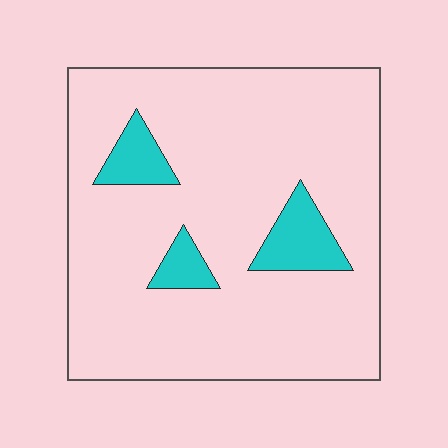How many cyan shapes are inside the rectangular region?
3.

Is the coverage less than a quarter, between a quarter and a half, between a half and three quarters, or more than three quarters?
Less than a quarter.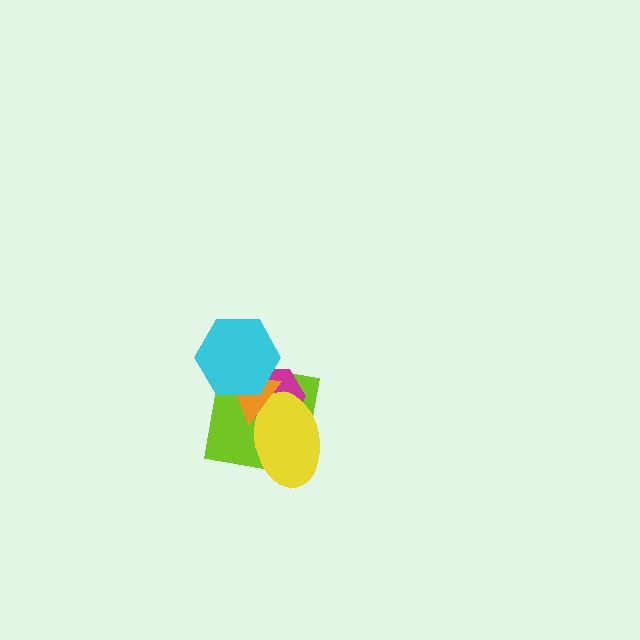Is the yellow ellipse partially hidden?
Yes, it is partially covered by another shape.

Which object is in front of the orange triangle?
The cyan hexagon is in front of the orange triangle.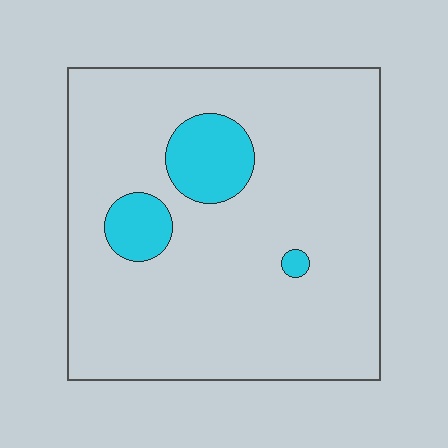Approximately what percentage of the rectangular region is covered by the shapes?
Approximately 10%.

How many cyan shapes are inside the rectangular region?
3.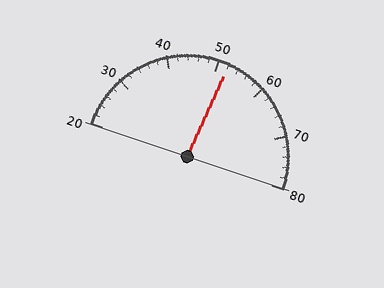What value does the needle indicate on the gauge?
The needle indicates approximately 52.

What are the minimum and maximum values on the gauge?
The gauge ranges from 20 to 80.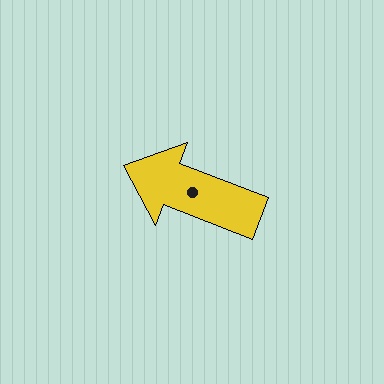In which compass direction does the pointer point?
West.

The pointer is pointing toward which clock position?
Roughly 10 o'clock.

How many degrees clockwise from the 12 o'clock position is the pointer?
Approximately 291 degrees.